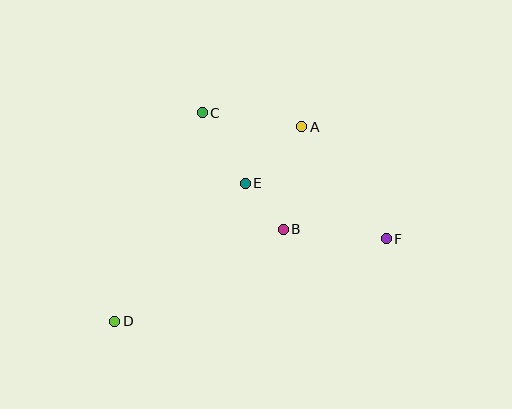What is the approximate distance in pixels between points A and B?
The distance between A and B is approximately 104 pixels.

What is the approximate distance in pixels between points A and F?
The distance between A and F is approximately 140 pixels.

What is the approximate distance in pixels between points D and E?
The distance between D and E is approximately 190 pixels.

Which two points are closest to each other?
Points B and E are closest to each other.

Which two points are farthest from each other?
Points D and F are farthest from each other.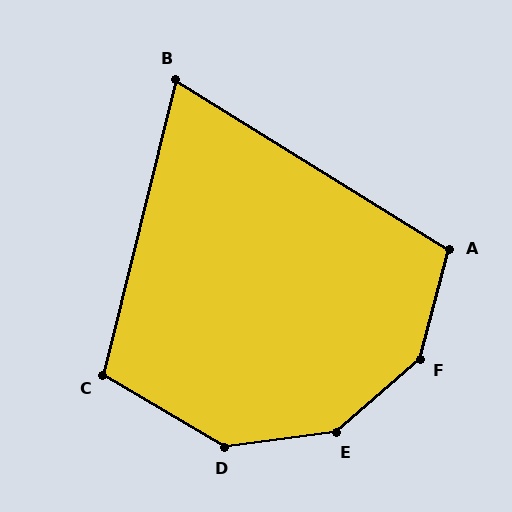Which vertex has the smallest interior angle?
B, at approximately 72 degrees.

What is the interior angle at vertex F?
Approximately 146 degrees (obtuse).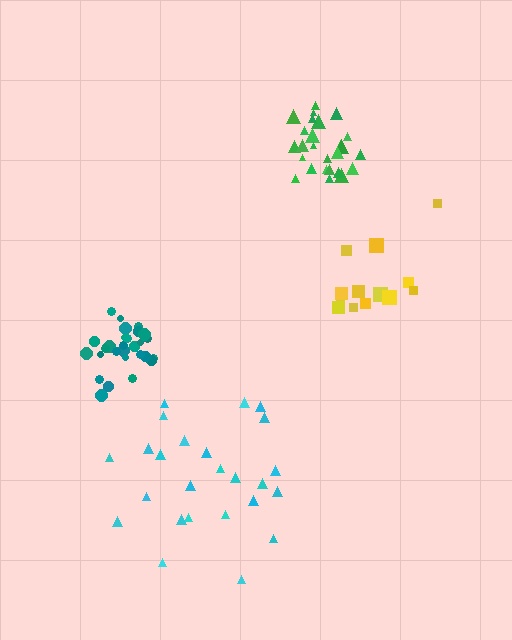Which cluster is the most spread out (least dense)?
Yellow.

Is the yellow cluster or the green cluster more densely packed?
Green.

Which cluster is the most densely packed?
Teal.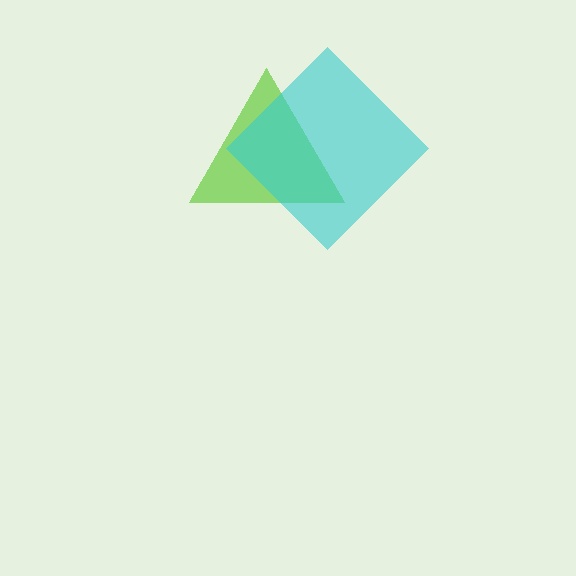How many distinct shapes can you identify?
There are 2 distinct shapes: a lime triangle, a cyan diamond.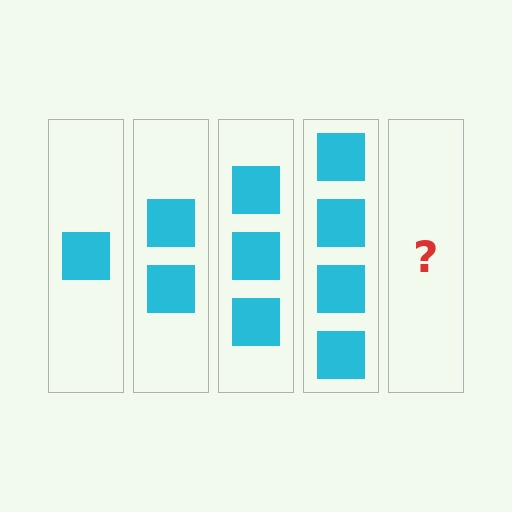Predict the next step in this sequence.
The next step is 5 squares.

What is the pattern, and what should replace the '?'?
The pattern is that each step adds one more square. The '?' should be 5 squares.